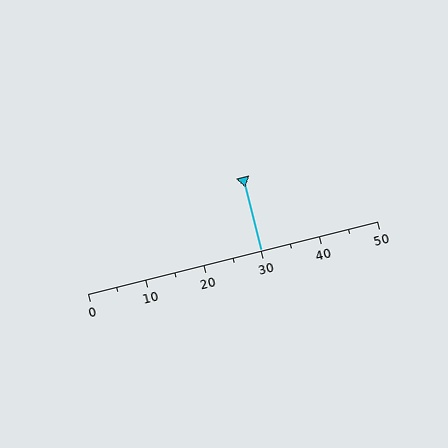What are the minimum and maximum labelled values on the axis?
The axis runs from 0 to 50.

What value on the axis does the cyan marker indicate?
The marker indicates approximately 30.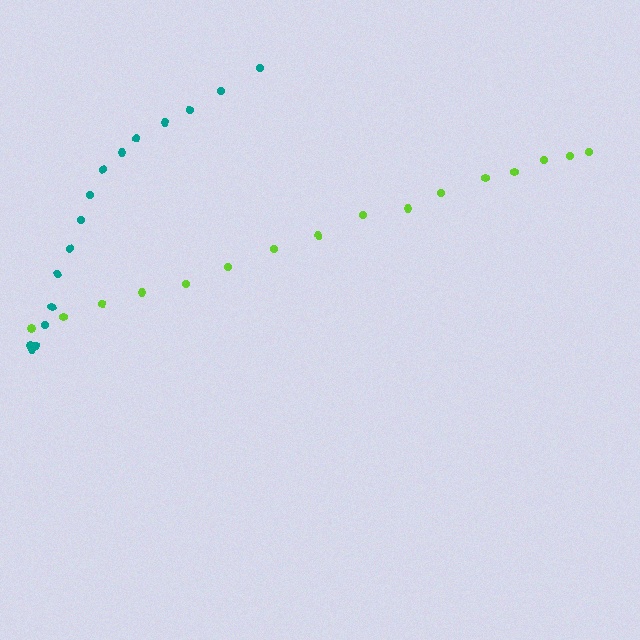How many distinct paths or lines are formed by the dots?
There are 2 distinct paths.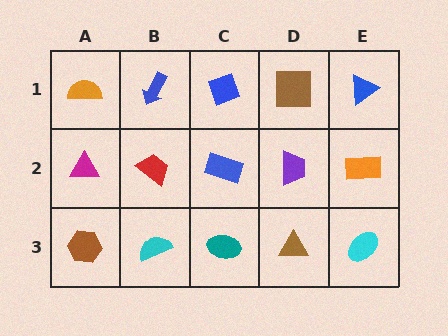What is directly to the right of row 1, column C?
A brown square.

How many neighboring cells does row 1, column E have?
2.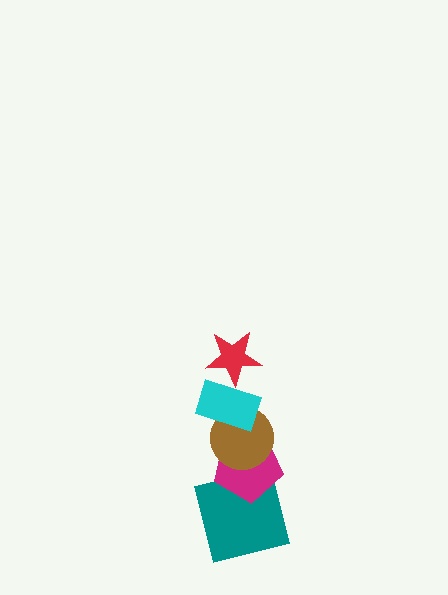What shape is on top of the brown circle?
The cyan rectangle is on top of the brown circle.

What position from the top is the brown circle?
The brown circle is 3rd from the top.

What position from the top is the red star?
The red star is 1st from the top.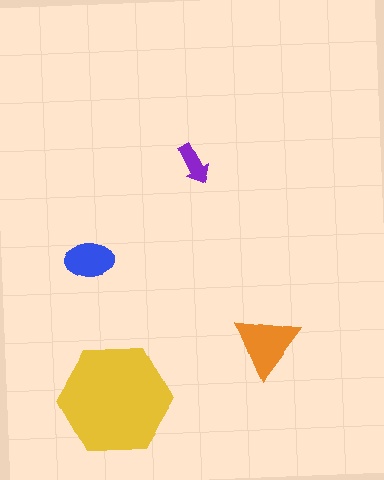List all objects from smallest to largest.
The purple arrow, the blue ellipse, the orange triangle, the yellow hexagon.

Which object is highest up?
The purple arrow is topmost.